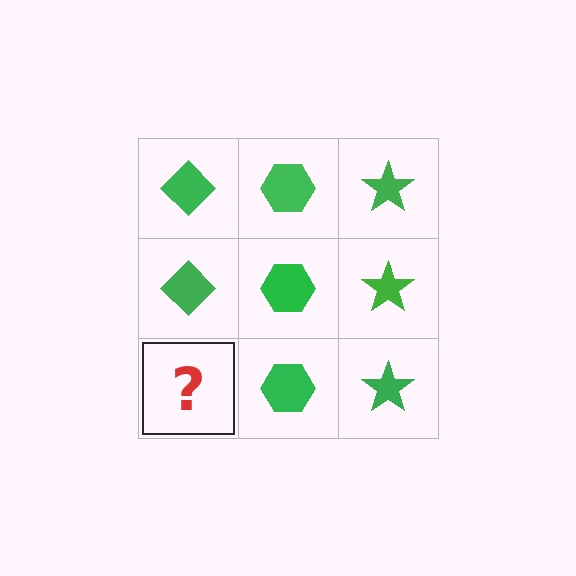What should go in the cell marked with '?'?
The missing cell should contain a green diamond.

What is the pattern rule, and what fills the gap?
The rule is that each column has a consistent shape. The gap should be filled with a green diamond.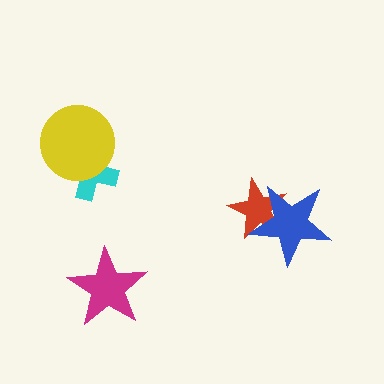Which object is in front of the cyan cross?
The yellow circle is in front of the cyan cross.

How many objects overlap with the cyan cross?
1 object overlaps with the cyan cross.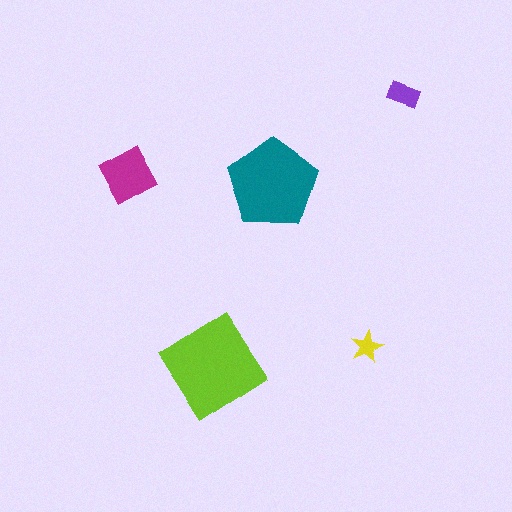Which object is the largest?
The lime diamond.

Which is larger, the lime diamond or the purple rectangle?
The lime diamond.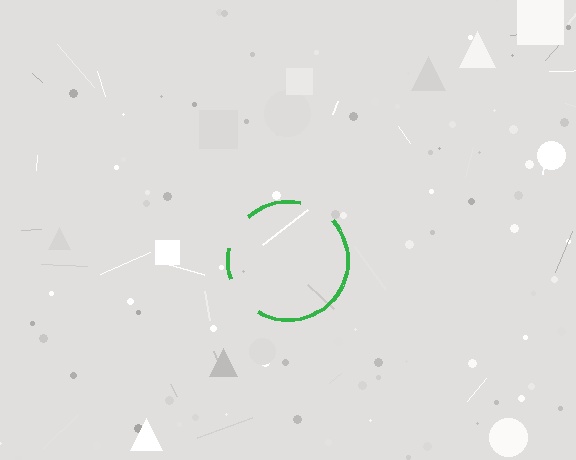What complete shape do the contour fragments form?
The contour fragments form a circle.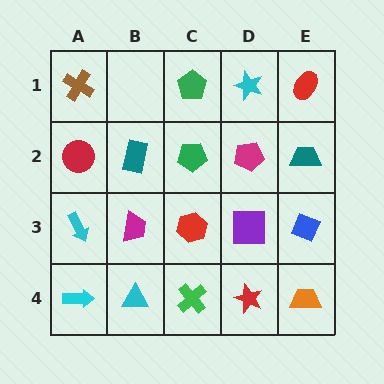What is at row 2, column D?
A magenta pentagon.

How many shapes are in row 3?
5 shapes.